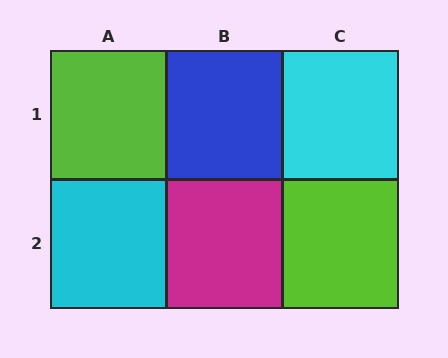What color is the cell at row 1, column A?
Lime.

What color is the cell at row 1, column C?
Cyan.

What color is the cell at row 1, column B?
Blue.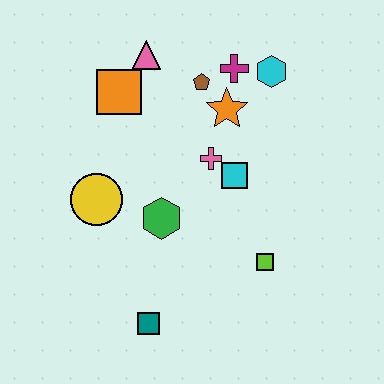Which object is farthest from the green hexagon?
The cyan hexagon is farthest from the green hexagon.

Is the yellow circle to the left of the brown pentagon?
Yes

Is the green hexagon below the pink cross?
Yes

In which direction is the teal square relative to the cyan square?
The teal square is below the cyan square.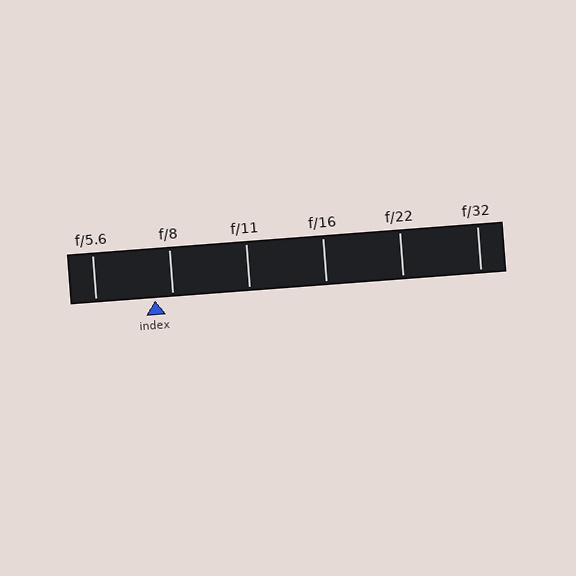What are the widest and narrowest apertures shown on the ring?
The widest aperture shown is f/5.6 and the narrowest is f/32.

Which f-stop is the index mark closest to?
The index mark is closest to f/8.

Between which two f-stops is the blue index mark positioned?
The index mark is between f/5.6 and f/8.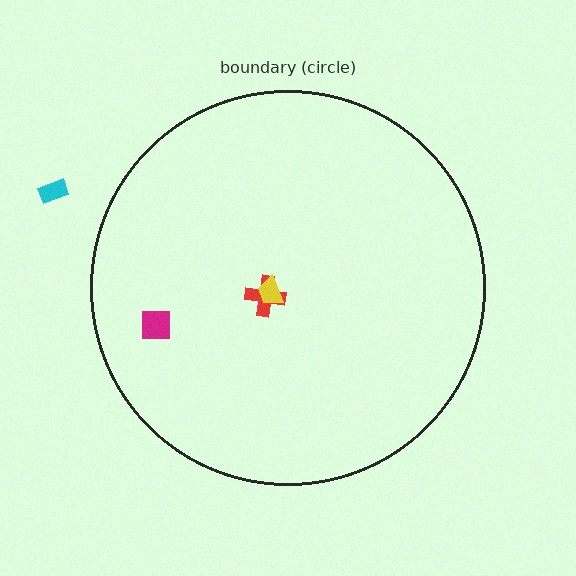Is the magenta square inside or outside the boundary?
Inside.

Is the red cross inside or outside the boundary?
Inside.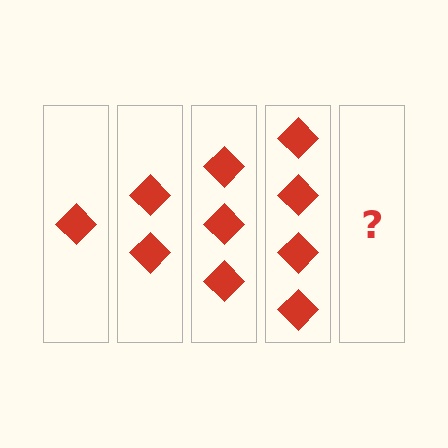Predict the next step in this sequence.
The next step is 5 diamonds.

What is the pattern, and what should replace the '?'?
The pattern is that each step adds one more diamond. The '?' should be 5 diamonds.